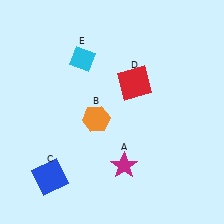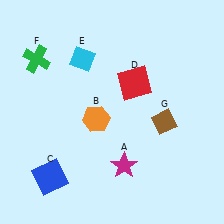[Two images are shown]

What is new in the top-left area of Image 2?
A green cross (F) was added in the top-left area of Image 2.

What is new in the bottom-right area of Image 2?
A brown diamond (G) was added in the bottom-right area of Image 2.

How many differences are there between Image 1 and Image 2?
There are 2 differences between the two images.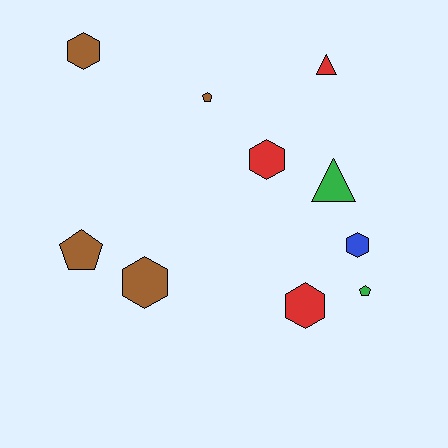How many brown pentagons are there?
There are 2 brown pentagons.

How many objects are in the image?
There are 10 objects.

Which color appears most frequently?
Brown, with 4 objects.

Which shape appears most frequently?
Hexagon, with 5 objects.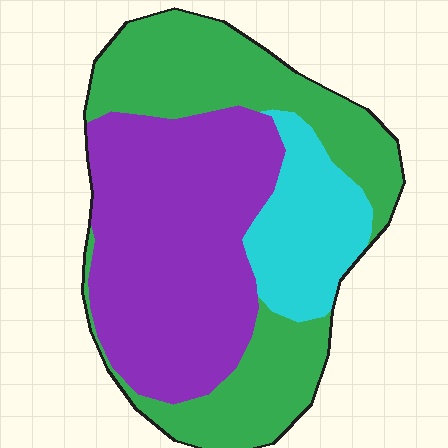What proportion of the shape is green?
Green takes up between a third and a half of the shape.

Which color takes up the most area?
Purple, at roughly 45%.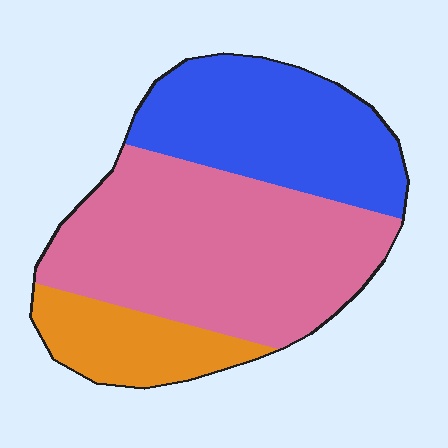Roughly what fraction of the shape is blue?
Blue covers around 30% of the shape.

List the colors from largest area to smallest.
From largest to smallest: pink, blue, orange.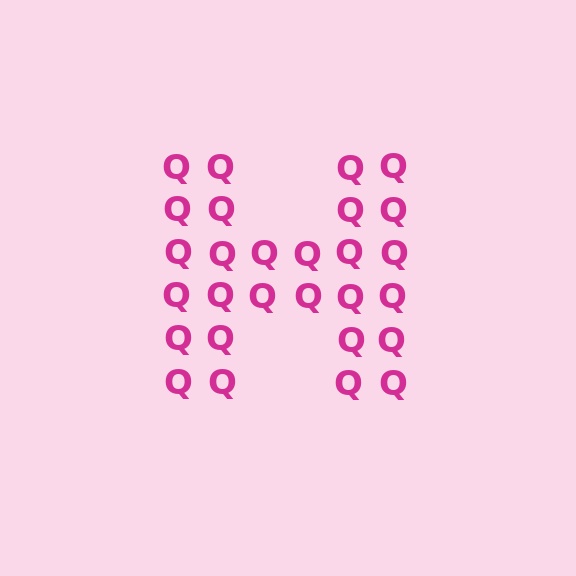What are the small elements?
The small elements are letter Q's.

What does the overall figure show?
The overall figure shows the letter H.